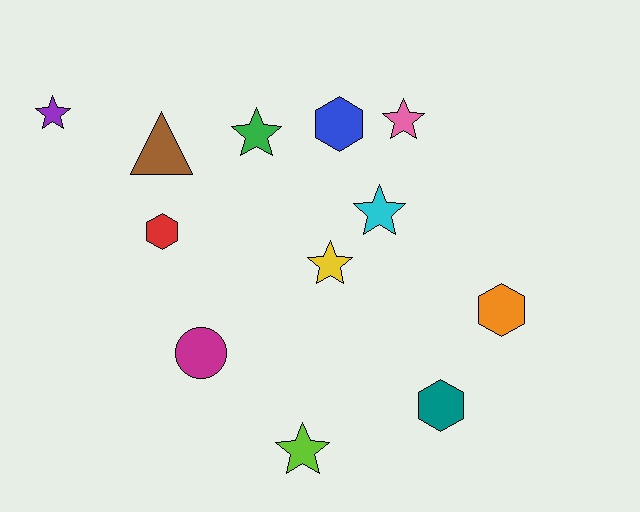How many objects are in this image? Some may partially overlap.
There are 12 objects.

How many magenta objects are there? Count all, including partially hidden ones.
There is 1 magenta object.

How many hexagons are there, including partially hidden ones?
There are 4 hexagons.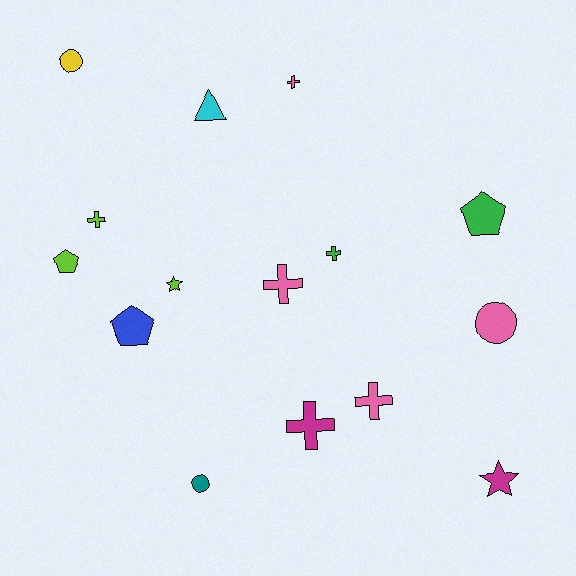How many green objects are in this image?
There are 2 green objects.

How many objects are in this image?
There are 15 objects.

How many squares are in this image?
There are no squares.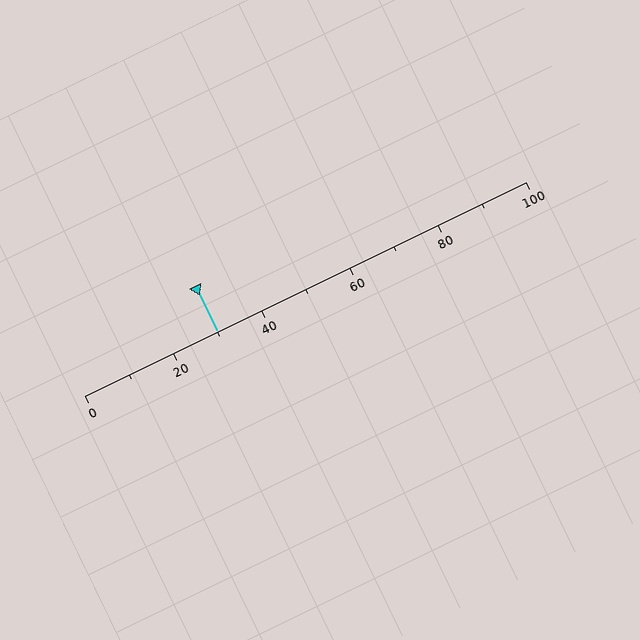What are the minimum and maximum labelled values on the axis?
The axis runs from 0 to 100.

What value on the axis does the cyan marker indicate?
The marker indicates approximately 30.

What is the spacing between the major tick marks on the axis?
The major ticks are spaced 20 apart.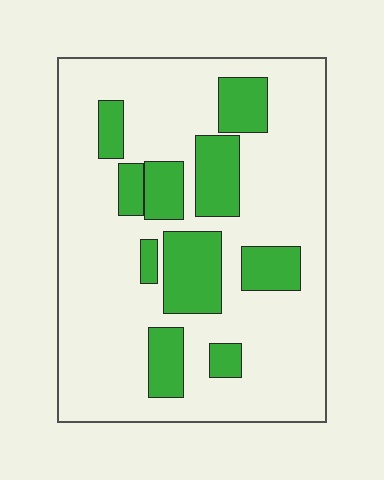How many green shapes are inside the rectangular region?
10.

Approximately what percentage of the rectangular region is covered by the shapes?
Approximately 25%.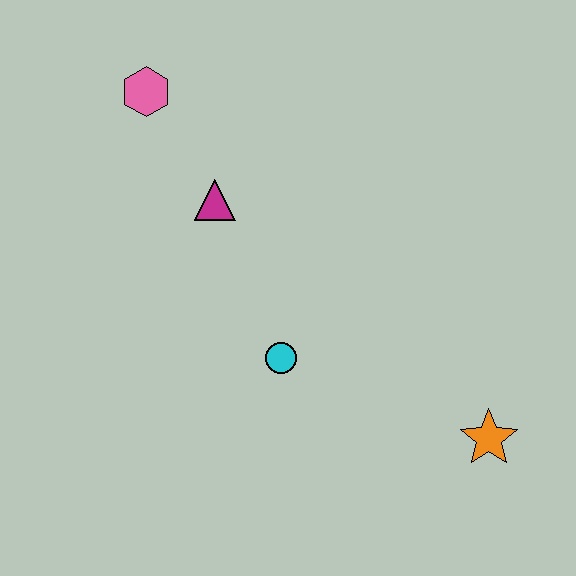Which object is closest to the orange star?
The cyan circle is closest to the orange star.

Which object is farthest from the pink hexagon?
The orange star is farthest from the pink hexagon.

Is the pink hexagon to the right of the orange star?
No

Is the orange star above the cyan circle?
No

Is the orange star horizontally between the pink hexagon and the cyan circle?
No